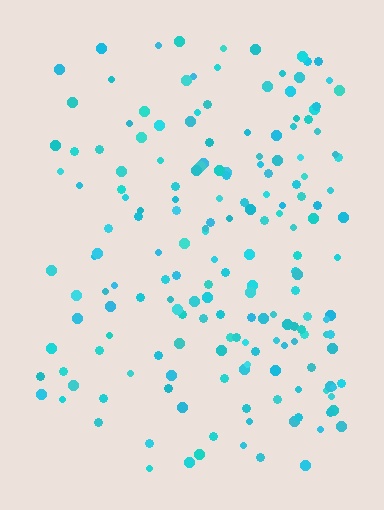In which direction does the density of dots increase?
From left to right, with the right side densest.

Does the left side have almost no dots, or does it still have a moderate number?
Still a moderate number, just noticeably fewer than the right.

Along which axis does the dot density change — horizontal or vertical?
Horizontal.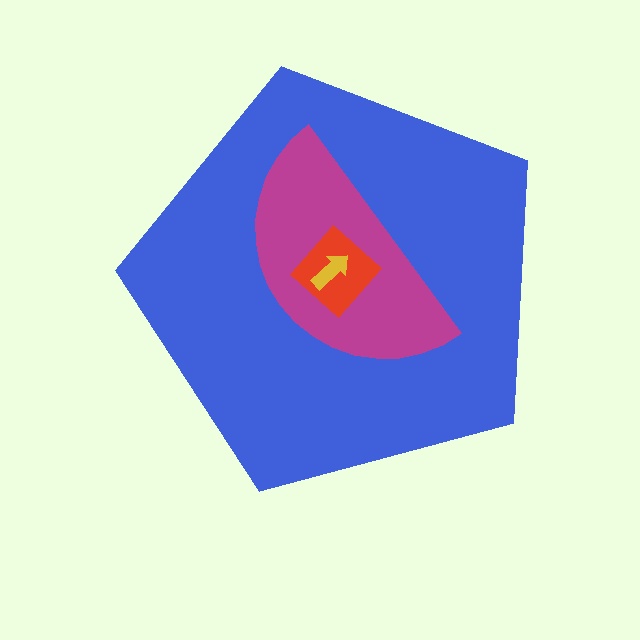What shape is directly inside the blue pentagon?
The magenta semicircle.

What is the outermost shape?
The blue pentagon.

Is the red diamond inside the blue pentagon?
Yes.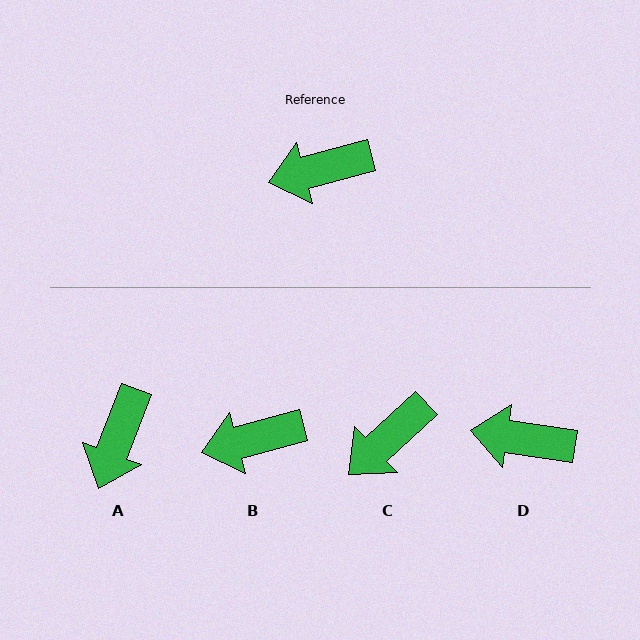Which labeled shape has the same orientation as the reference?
B.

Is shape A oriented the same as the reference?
No, it is off by about 54 degrees.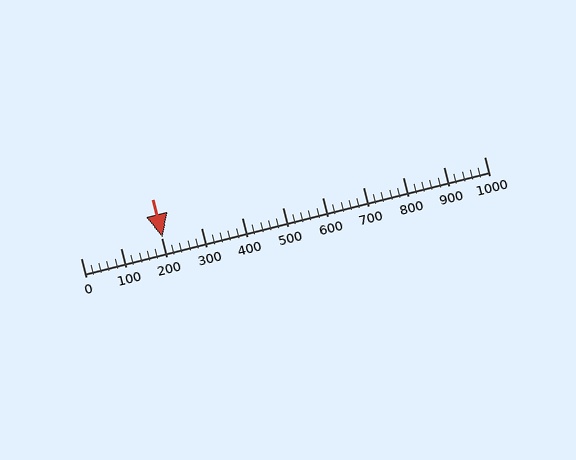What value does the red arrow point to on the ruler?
The red arrow points to approximately 202.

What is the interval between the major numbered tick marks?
The major tick marks are spaced 100 units apart.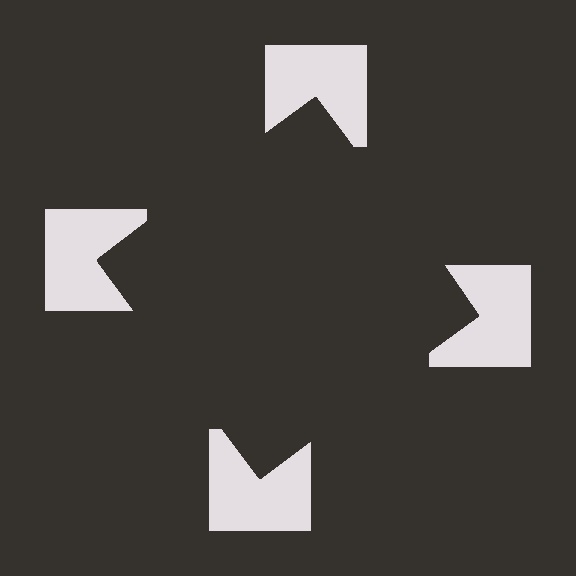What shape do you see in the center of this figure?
An illusory square — its edges are inferred from the aligned wedge cuts in the notched squares, not physically drawn.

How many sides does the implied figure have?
4 sides.